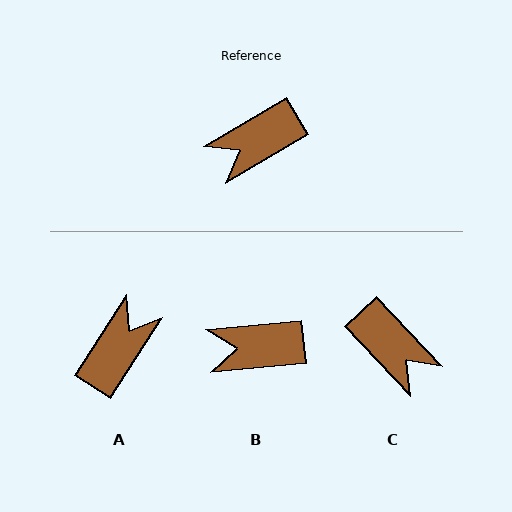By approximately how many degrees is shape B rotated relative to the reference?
Approximately 25 degrees clockwise.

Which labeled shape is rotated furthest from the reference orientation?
A, about 153 degrees away.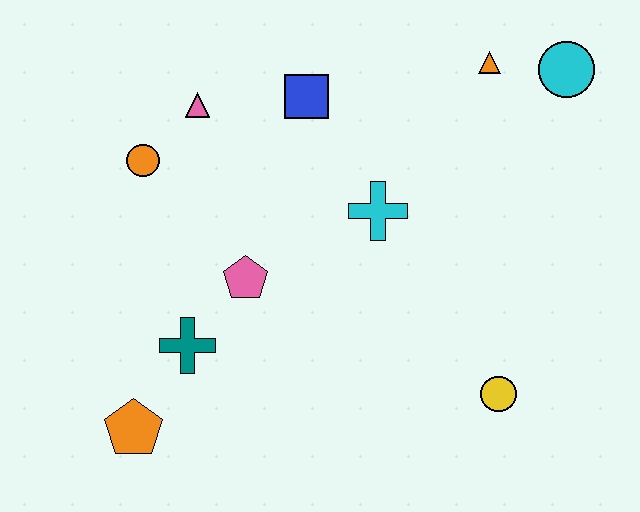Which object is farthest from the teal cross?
The cyan circle is farthest from the teal cross.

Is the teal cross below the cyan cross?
Yes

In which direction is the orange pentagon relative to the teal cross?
The orange pentagon is below the teal cross.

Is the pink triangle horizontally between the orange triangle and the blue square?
No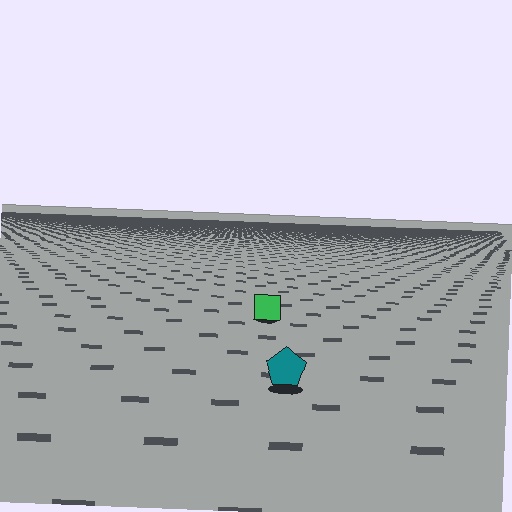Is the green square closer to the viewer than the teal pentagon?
No. The teal pentagon is closer — you can tell from the texture gradient: the ground texture is coarser near it.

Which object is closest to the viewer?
The teal pentagon is closest. The texture marks near it are larger and more spread out.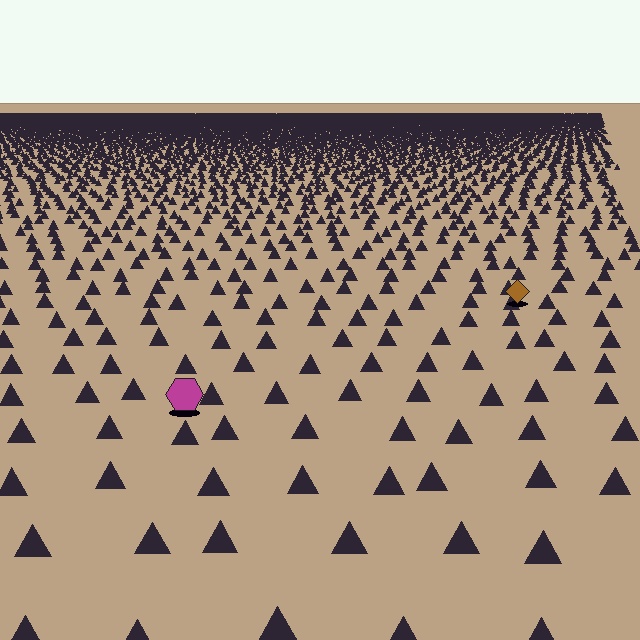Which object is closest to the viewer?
The magenta hexagon is closest. The texture marks near it are larger and more spread out.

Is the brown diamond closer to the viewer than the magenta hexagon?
No. The magenta hexagon is closer — you can tell from the texture gradient: the ground texture is coarser near it.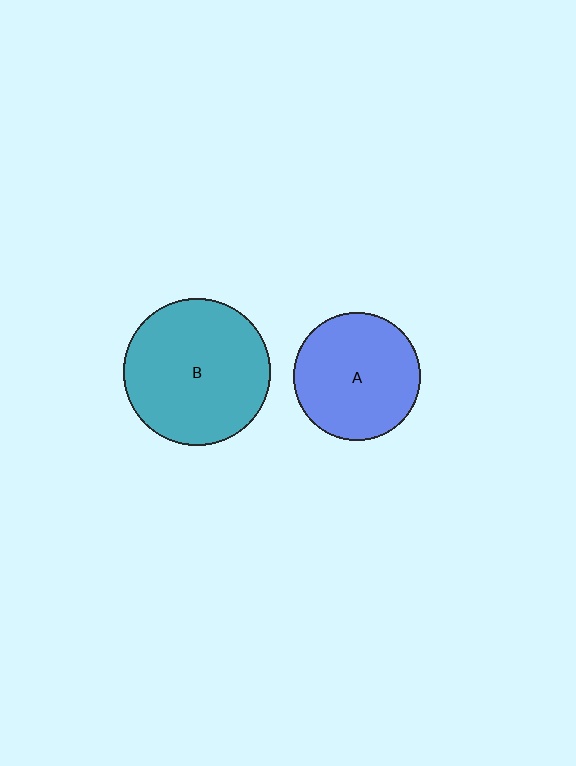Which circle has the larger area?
Circle B (teal).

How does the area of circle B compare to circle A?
Approximately 1.3 times.